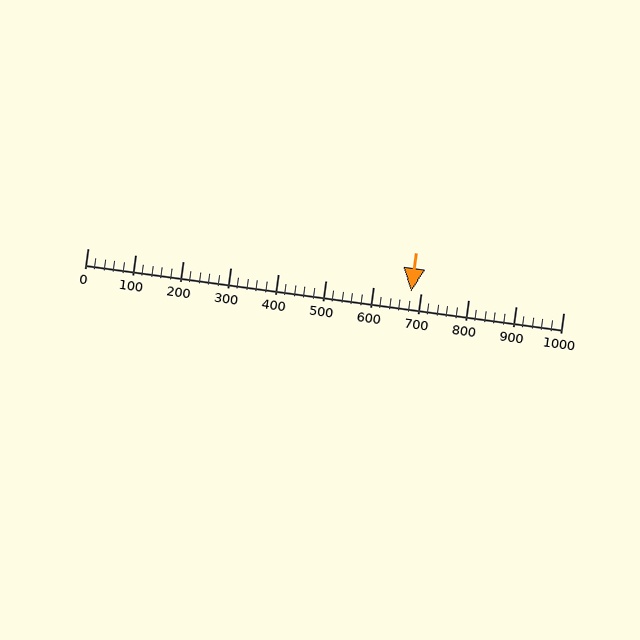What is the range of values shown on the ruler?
The ruler shows values from 0 to 1000.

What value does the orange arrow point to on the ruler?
The orange arrow points to approximately 681.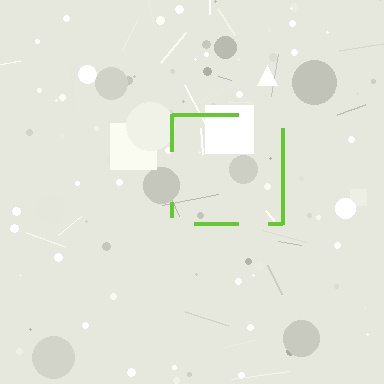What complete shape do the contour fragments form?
The contour fragments form a square.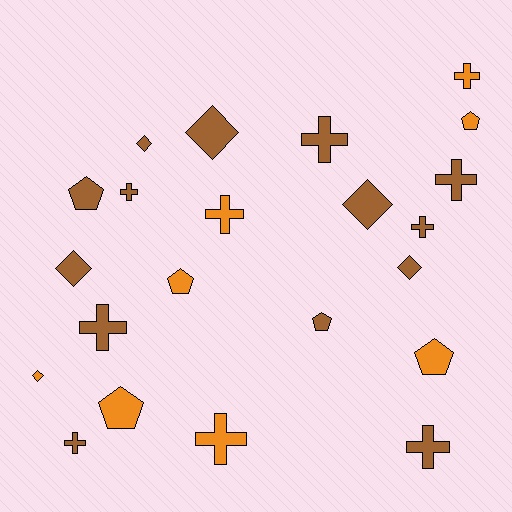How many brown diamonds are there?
There are 5 brown diamonds.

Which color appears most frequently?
Brown, with 14 objects.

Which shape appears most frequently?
Cross, with 10 objects.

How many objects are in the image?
There are 22 objects.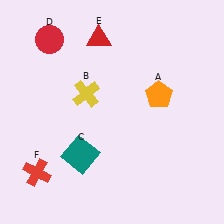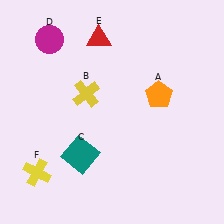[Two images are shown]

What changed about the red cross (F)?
In Image 1, F is red. In Image 2, it changed to yellow.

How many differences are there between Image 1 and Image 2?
There are 2 differences between the two images.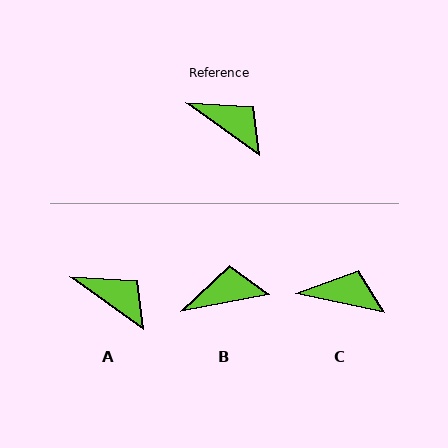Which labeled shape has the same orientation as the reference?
A.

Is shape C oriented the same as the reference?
No, it is off by about 24 degrees.